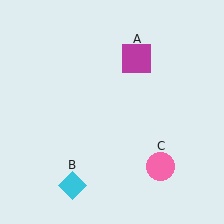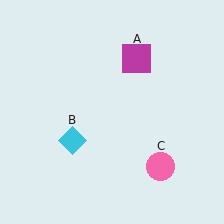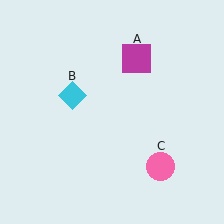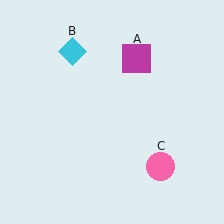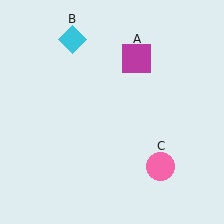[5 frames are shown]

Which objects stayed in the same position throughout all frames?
Magenta square (object A) and pink circle (object C) remained stationary.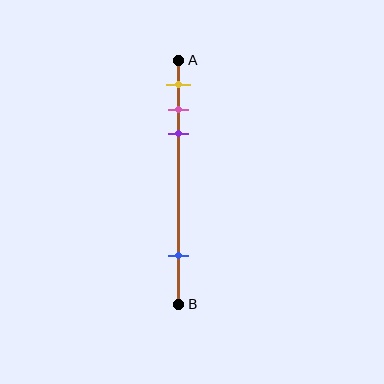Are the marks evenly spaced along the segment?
No, the marks are not evenly spaced.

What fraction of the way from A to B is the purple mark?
The purple mark is approximately 30% (0.3) of the way from A to B.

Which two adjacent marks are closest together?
The pink and purple marks are the closest adjacent pair.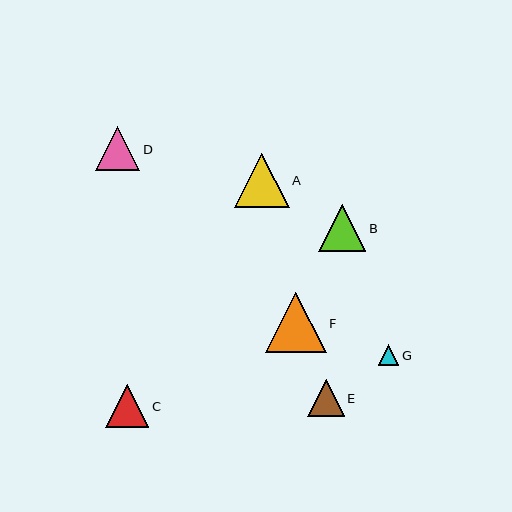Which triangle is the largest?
Triangle F is the largest with a size of approximately 61 pixels.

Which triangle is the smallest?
Triangle G is the smallest with a size of approximately 20 pixels.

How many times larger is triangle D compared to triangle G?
Triangle D is approximately 2.1 times the size of triangle G.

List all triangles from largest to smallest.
From largest to smallest: F, A, B, D, C, E, G.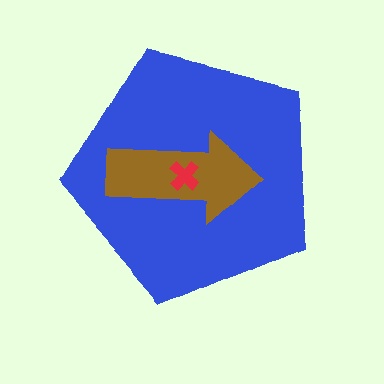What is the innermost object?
The red cross.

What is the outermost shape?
The blue pentagon.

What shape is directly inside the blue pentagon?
The brown arrow.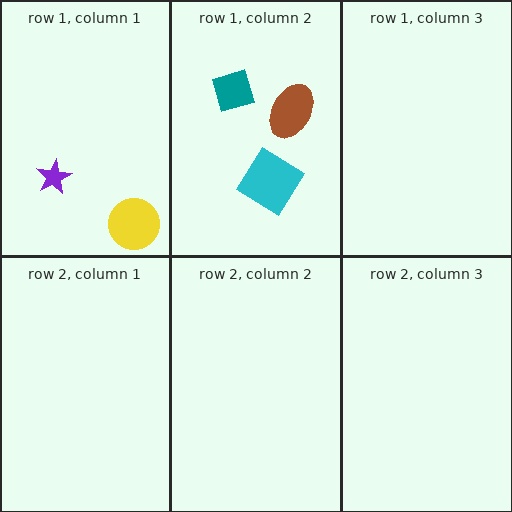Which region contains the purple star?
The row 1, column 1 region.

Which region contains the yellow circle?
The row 1, column 1 region.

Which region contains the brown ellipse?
The row 1, column 2 region.